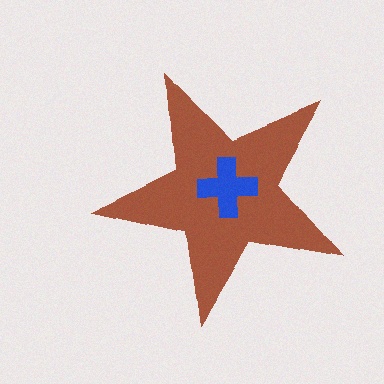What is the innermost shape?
The blue cross.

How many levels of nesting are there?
2.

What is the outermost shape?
The brown star.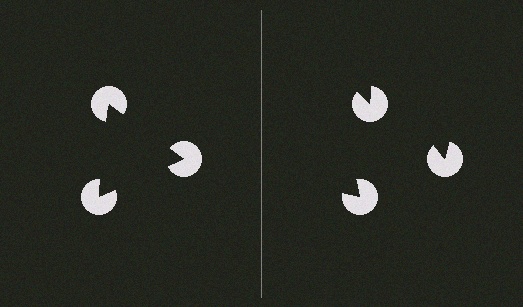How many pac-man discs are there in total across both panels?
6 — 3 on each side.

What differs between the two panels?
The pac-man discs are positioned identically on both sides; only the wedge orientations differ. On the left they align to a triangle; on the right they are misaligned.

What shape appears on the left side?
An illusory triangle.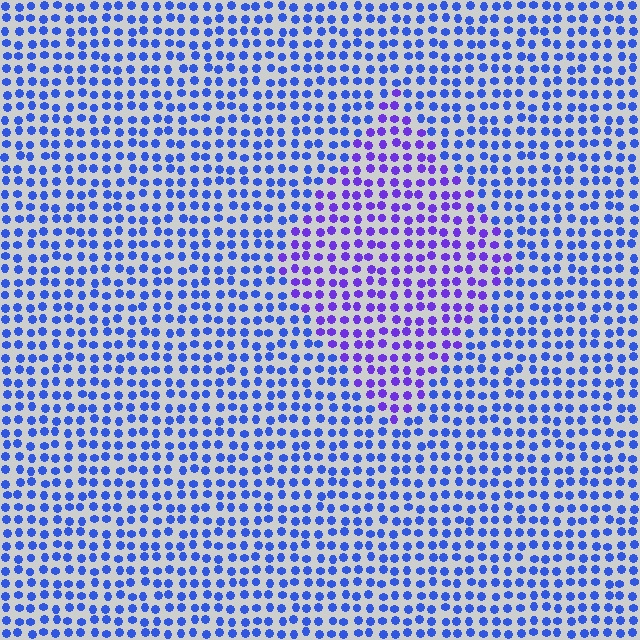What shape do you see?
I see a diamond.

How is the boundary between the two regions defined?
The boundary is defined purely by a slight shift in hue (about 34 degrees). Spacing, size, and orientation are identical on both sides.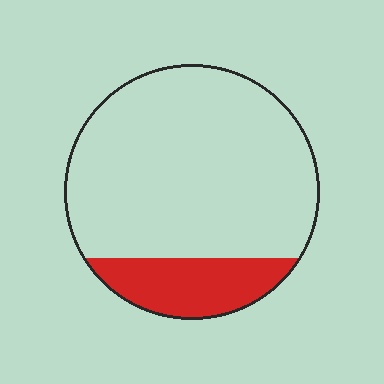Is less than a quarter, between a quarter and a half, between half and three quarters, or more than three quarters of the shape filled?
Less than a quarter.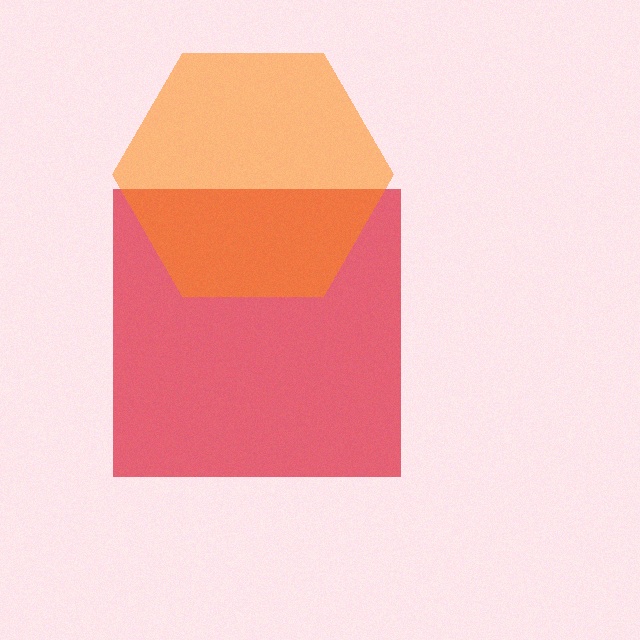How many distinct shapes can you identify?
There are 2 distinct shapes: a red square, an orange hexagon.